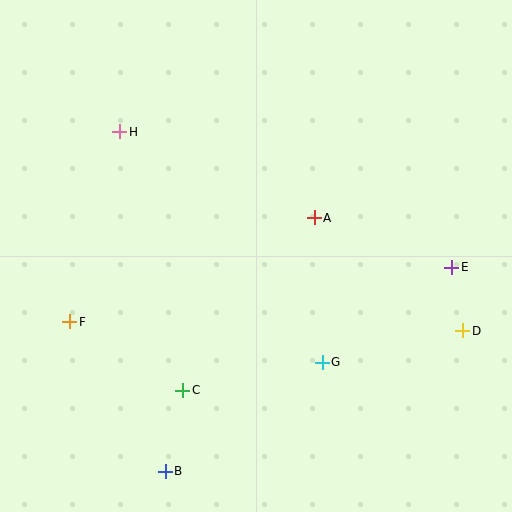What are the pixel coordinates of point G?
Point G is at (322, 362).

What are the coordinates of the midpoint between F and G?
The midpoint between F and G is at (196, 342).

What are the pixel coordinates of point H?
Point H is at (120, 132).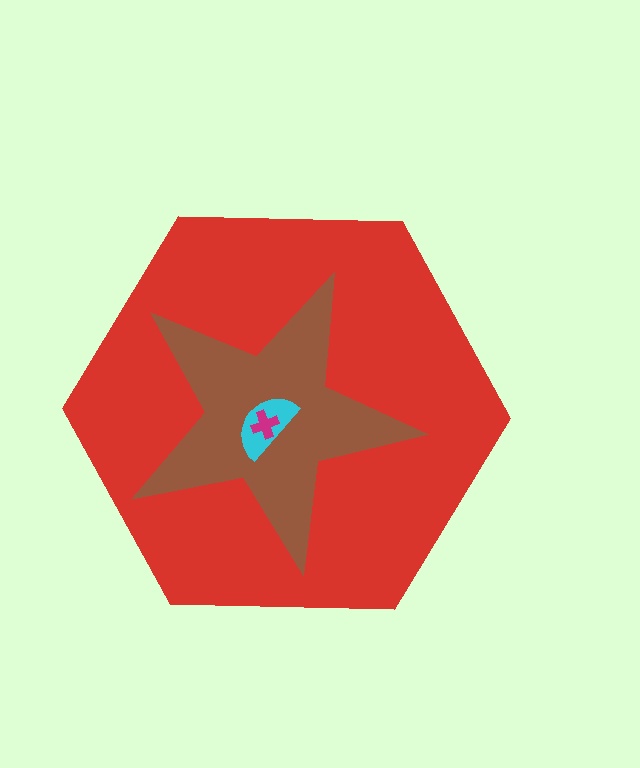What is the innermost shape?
The magenta cross.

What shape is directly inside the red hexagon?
The brown star.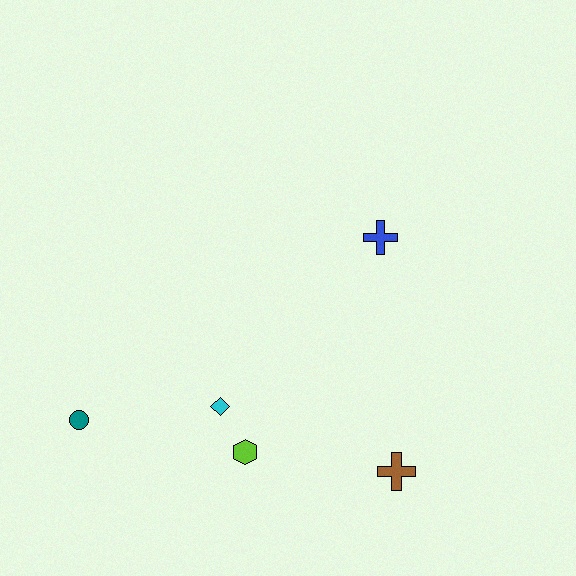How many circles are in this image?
There is 1 circle.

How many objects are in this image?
There are 5 objects.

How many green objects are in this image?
There are no green objects.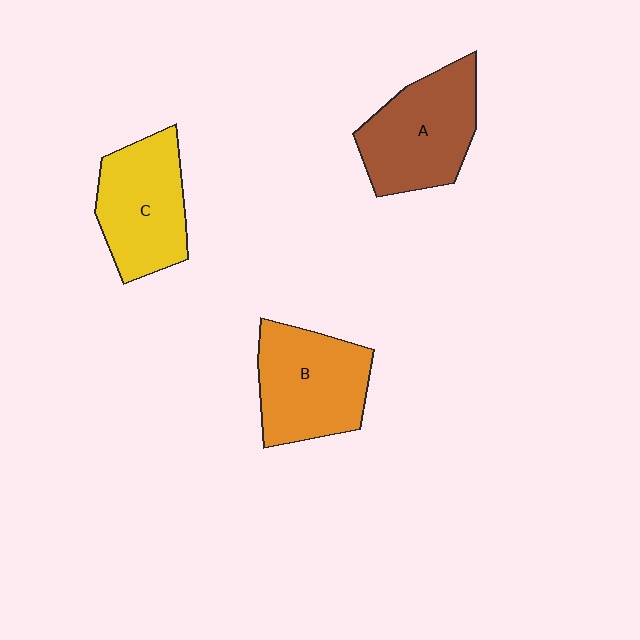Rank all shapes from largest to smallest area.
From largest to smallest: A (brown), B (orange), C (yellow).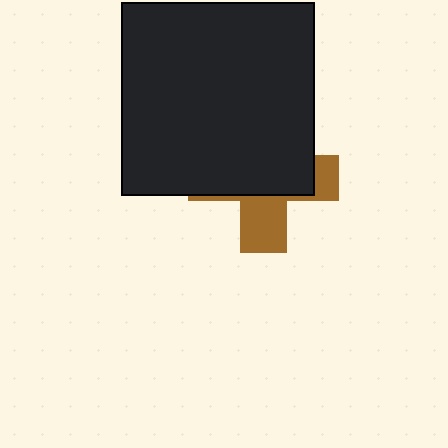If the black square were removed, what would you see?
You would see the complete brown cross.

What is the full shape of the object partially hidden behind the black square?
The partially hidden object is a brown cross.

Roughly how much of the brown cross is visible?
A small part of it is visible (roughly 36%).